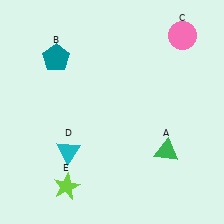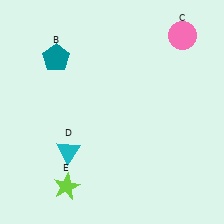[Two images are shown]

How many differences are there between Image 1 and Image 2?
There is 1 difference between the two images.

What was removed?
The green triangle (A) was removed in Image 2.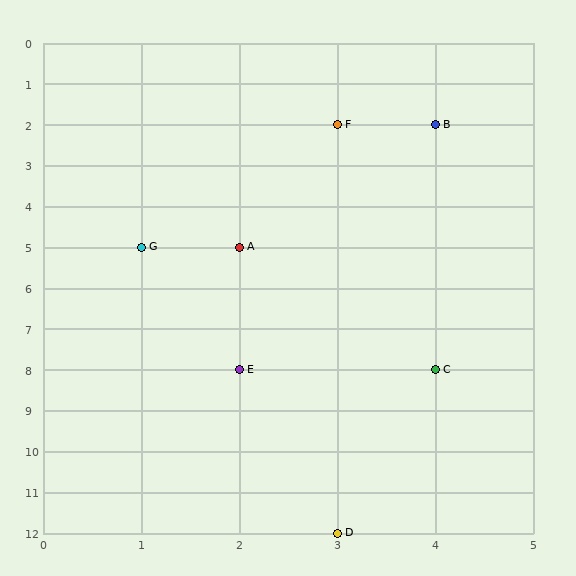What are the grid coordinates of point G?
Point G is at grid coordinates (1, 5).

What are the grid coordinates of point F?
Point F is at grid coordinates (3, 2).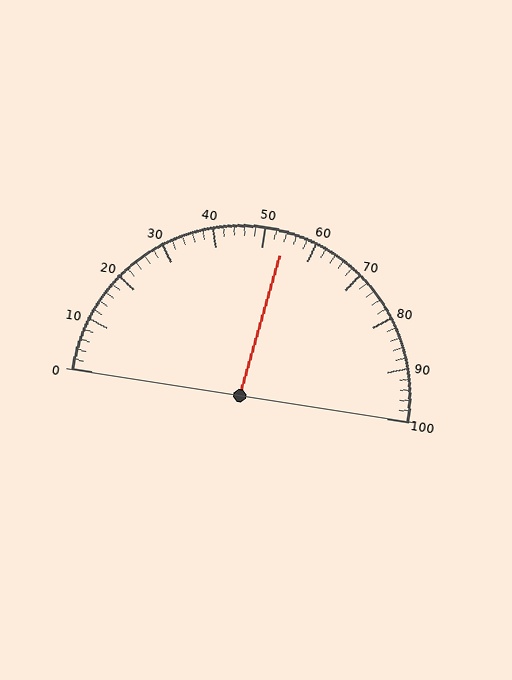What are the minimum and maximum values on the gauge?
The gauge ranges from 0 to 100.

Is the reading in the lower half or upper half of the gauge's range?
The reading is in the upper half of the range (0 to 100).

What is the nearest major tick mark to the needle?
The nearest major tick mark is 50.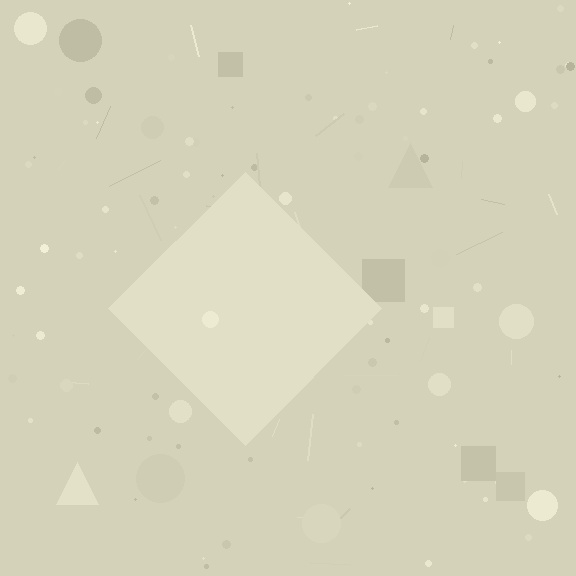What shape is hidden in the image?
A diamond is hidden in the image.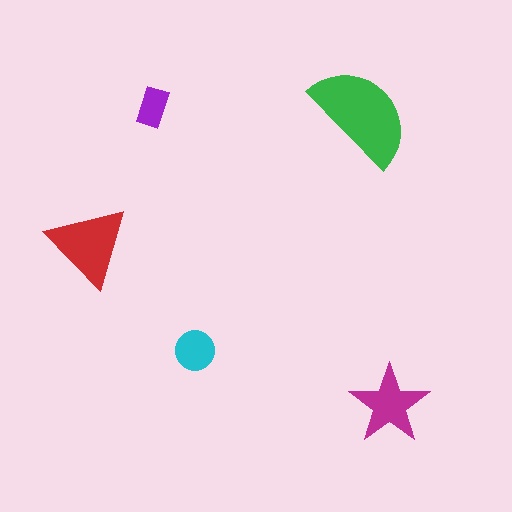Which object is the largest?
The green semicircle.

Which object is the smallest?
The purple rectangle.